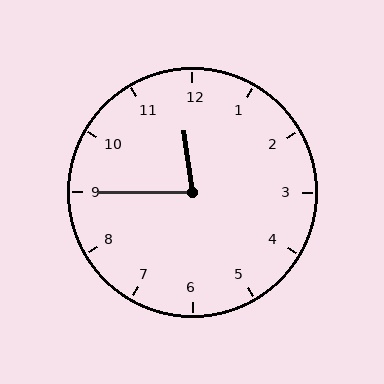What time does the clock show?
11:45.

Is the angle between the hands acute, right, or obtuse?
It is acute.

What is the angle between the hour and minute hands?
Approximately 82 degrees.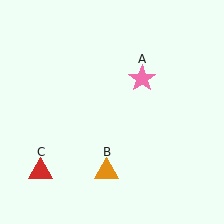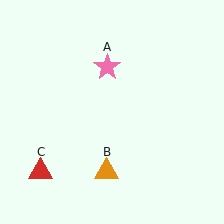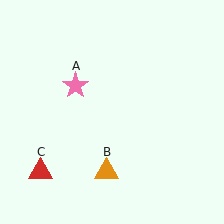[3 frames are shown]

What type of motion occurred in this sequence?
The pink star (object A) rotated counterclockwise around the center of the scene.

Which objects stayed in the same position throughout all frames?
Orange triangle (object B) and red triangle (object C) remained stationary.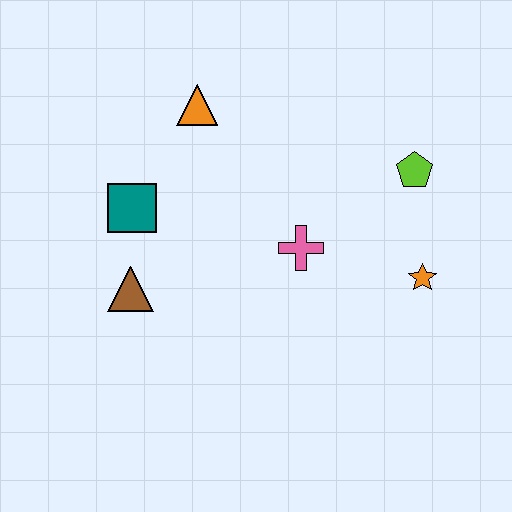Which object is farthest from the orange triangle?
The orange star is farthest from the orange triangle.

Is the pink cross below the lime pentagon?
Yes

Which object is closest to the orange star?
The lime pentagon is closest to the orange star.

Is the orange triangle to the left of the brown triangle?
No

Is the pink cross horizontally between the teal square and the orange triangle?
No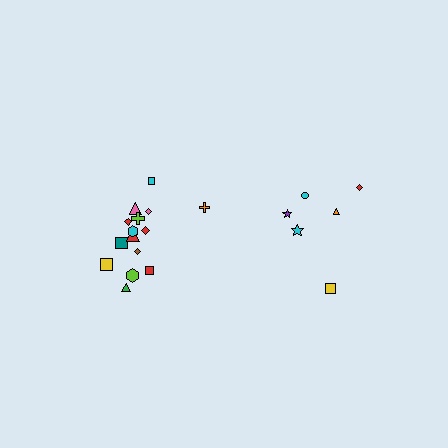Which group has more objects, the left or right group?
The left group.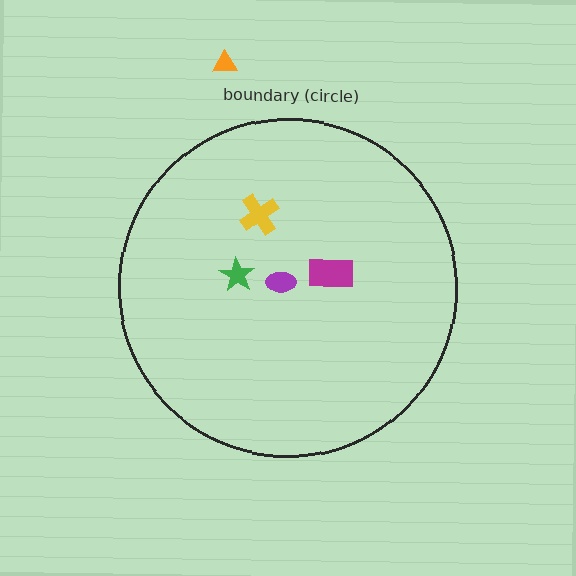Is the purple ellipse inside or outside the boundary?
Inside.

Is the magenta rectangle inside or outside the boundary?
Inside.